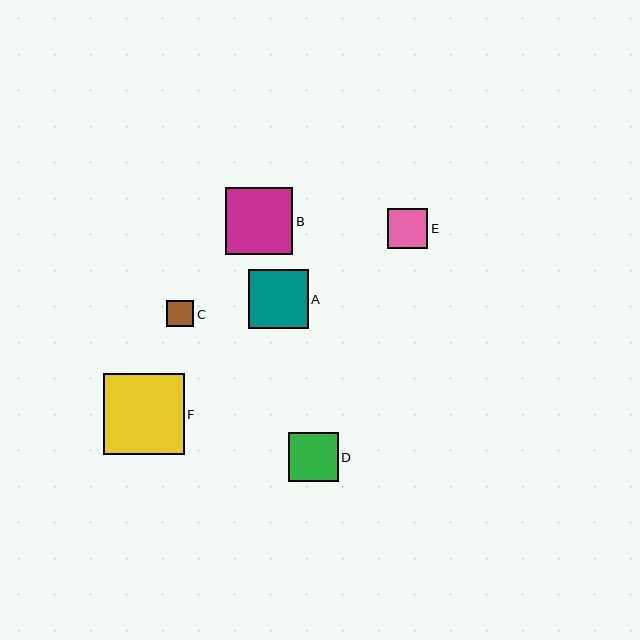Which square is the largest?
Square F is the largest with a size of approximately 81 pixels.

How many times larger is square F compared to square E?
Square F is approximately 2.0 times the size of square E.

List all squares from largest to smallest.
From largest to smallest: F, B, A, D, E, C.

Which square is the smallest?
Square C is the smallest with a size of approximately 27 pixels.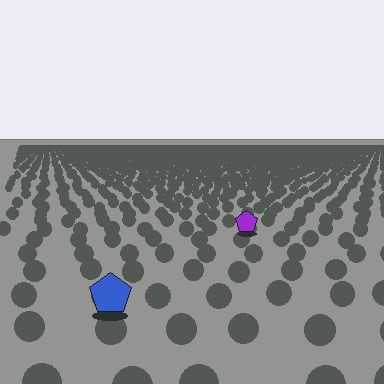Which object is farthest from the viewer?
The purple pentagon is farthest from the viewer. It appears smaller and the ground texture around it is denser.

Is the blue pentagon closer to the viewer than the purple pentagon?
Yes. The blue pentagon is closer — you can tell from the texture gradient: the ground texture is coarser near it.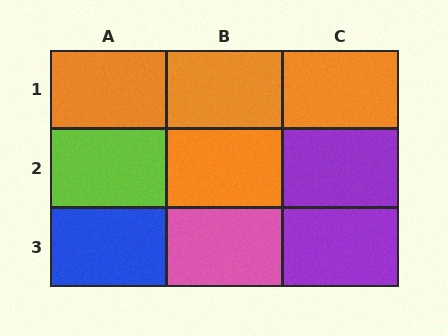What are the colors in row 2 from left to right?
Lime, orange, purple.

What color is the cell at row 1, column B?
Orange.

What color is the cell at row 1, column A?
Orange.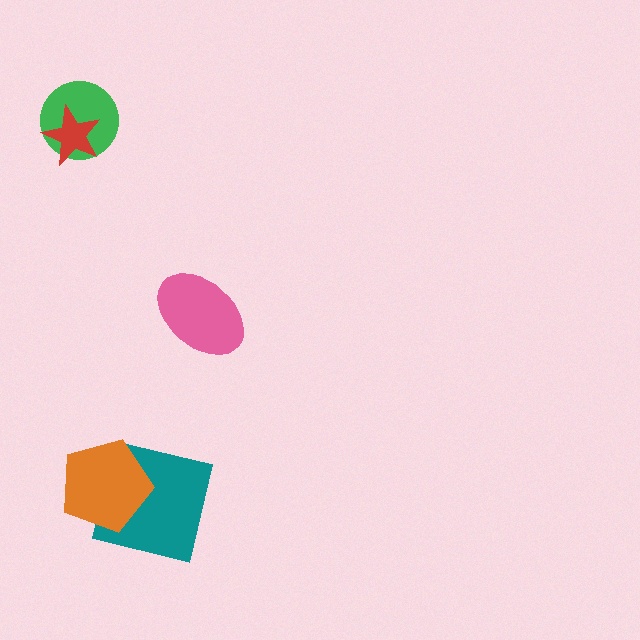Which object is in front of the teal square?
The orange pentagon is in front of the teal square.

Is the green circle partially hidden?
Yes, it is partially covered by another shape.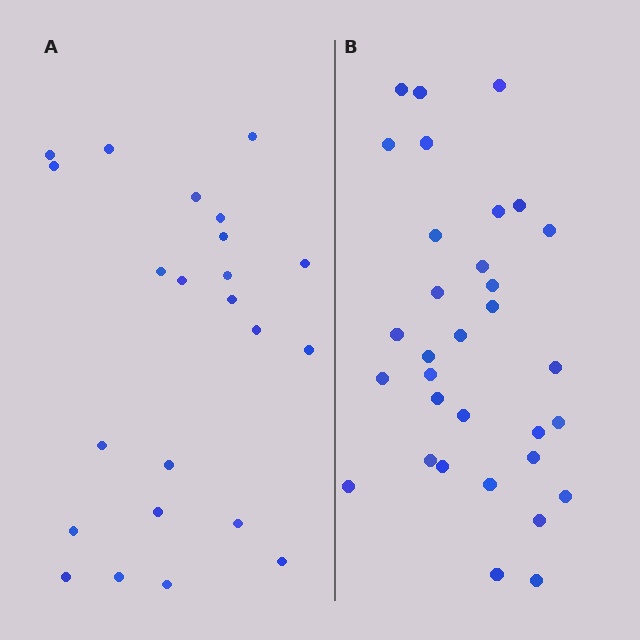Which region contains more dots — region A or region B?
Region B (the right region) has more dots.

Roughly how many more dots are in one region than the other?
Region B has roughly 8 or so more dots than region A.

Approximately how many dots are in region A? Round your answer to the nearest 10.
About 20 dots. (The exact count is 23, which rounds to 20.)